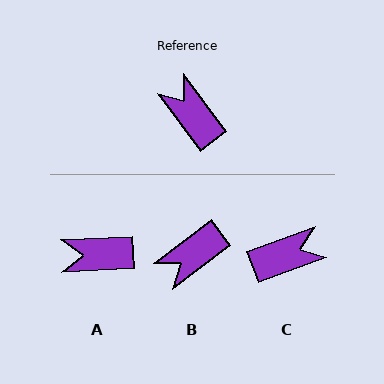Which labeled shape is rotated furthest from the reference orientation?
C, about 106 degrees away.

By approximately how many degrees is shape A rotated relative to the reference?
Approximately 56 degrees counter-clockwise.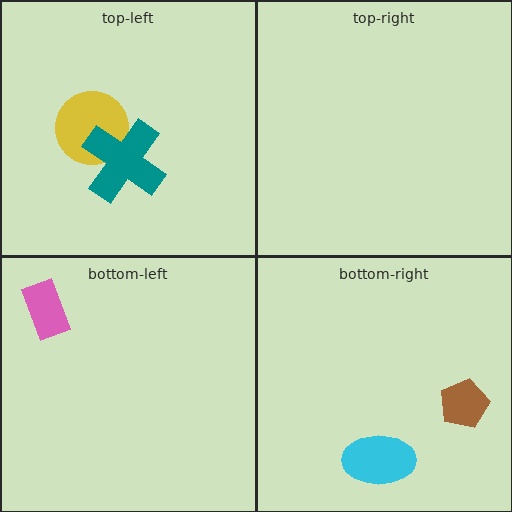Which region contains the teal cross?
The top-left region.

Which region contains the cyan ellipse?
The bottom-right region.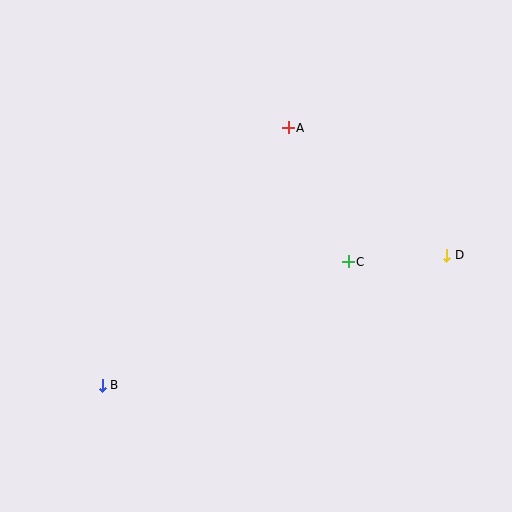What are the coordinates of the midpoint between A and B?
The midpoint between A and B is at (195, 256).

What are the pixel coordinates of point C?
Point C is at (348, 262).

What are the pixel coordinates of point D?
Point D is at (447, 255).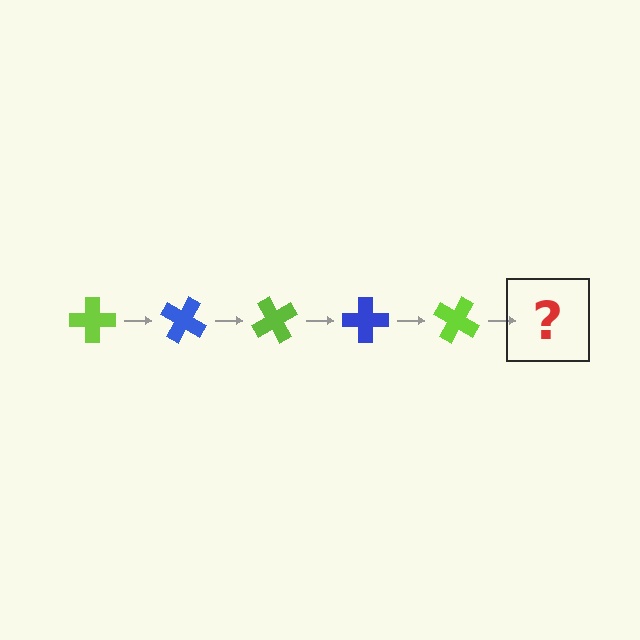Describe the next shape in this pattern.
It should be a blue cross, rotated 150 degrees from the start.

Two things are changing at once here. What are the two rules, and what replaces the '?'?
The two rules are that it rotates 30 degrees each step and the color cycles through lime and blue. The '?' should be a blue cross, rotated 150 degrees from the start.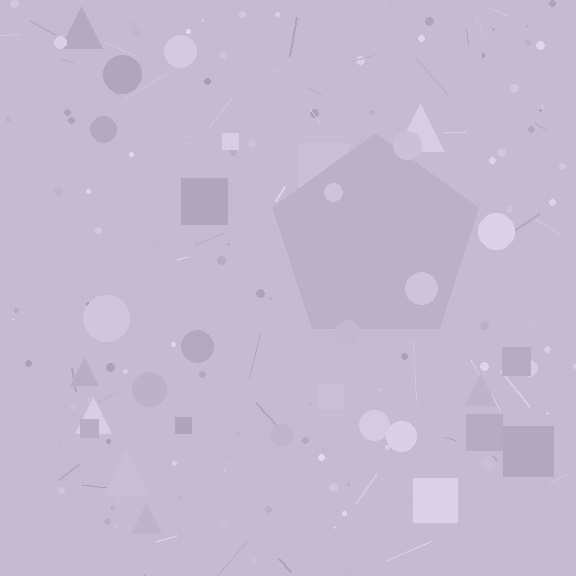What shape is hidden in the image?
A pentagon is hidden in the image.